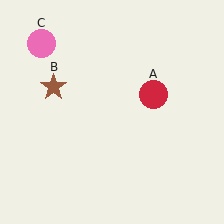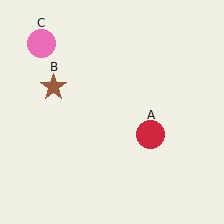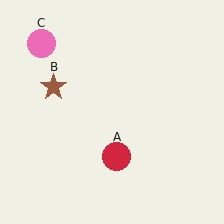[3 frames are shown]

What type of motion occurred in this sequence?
The red circle (object A) rotated clockwise around the center of the scene.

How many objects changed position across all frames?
1 object changed position: red circle (object A).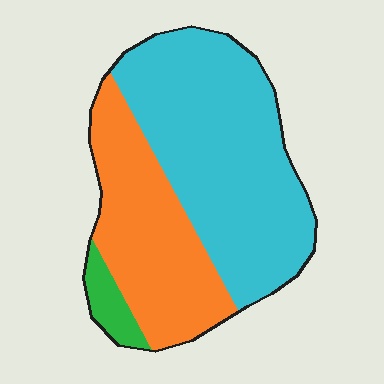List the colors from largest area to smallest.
From largest to smallest: cyan, orange, green.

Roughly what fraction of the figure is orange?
Orange takes up between a quarter and a half of the figure.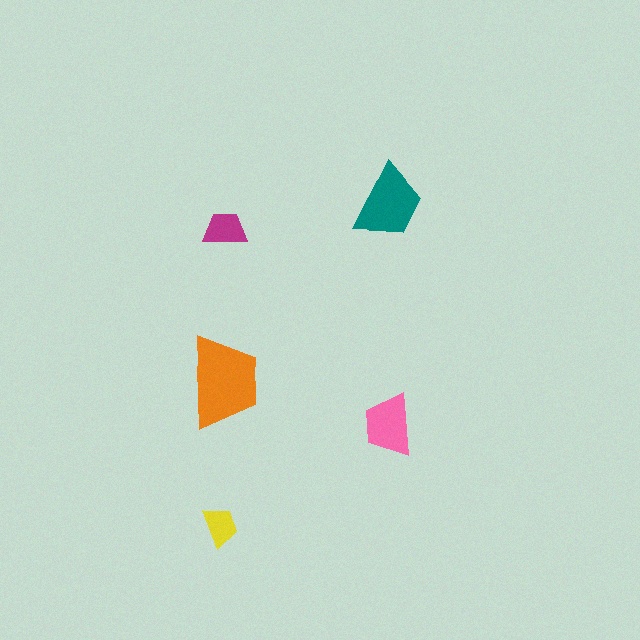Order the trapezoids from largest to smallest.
the orange one, the teal one, the pink one, the magenta one, the yellow one.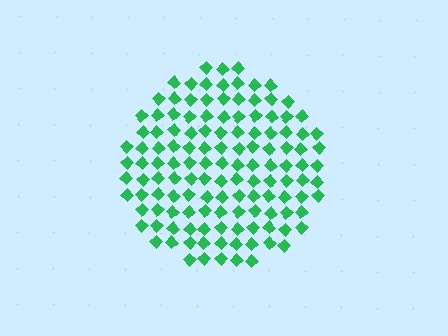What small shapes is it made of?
It is made of small diamonds.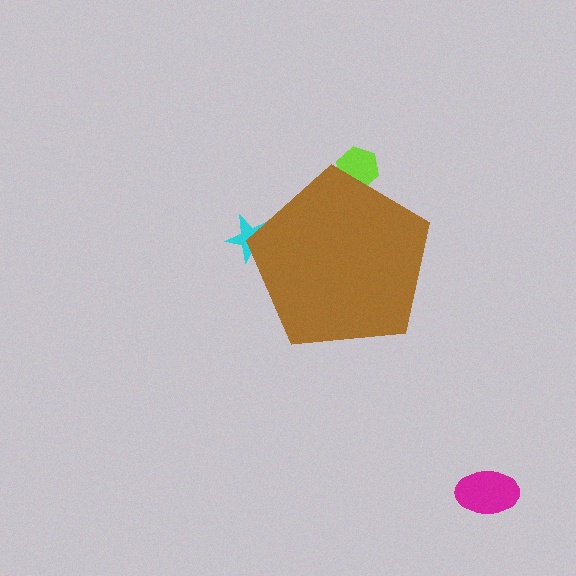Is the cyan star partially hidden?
Yes, the cyan star is partially hidden behind the brown pentagon.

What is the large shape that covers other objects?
A brown pentagon.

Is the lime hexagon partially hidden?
Yes, the lime hexagon is partially hidden behind the brown pentagon.